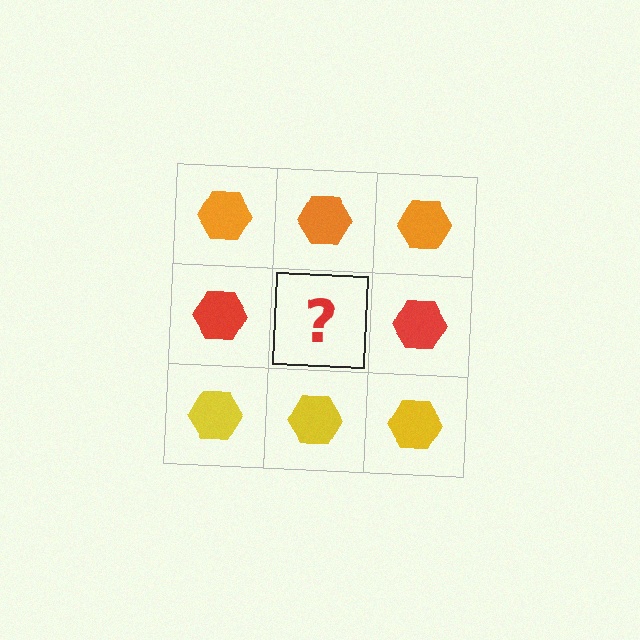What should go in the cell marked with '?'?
The missing cell should contain a red hexagon.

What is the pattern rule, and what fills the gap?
The rule is that each row has a consistent color. The gap should be filled with a red hexagon.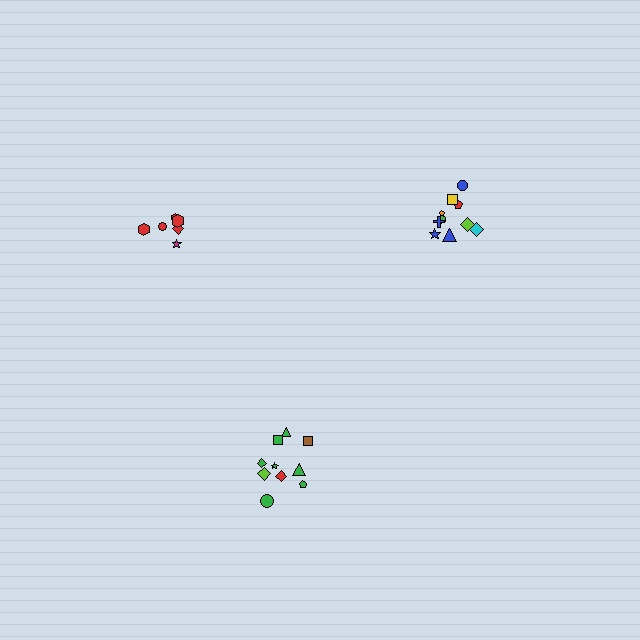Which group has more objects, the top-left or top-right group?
The top-right group.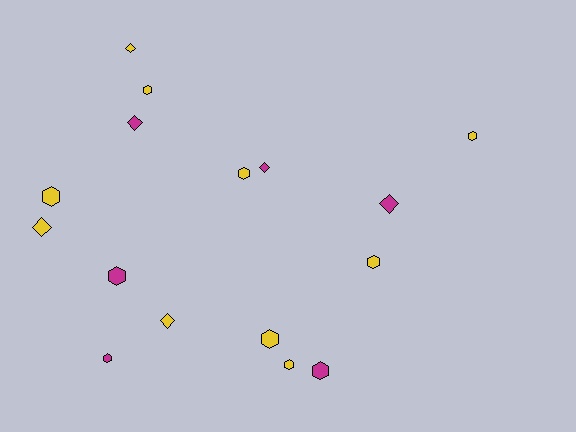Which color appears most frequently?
Yellow, with 10 objects.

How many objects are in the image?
There are 16 objects.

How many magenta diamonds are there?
There are 3 magenta diamonds.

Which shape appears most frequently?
Hexagon, with 10 objects.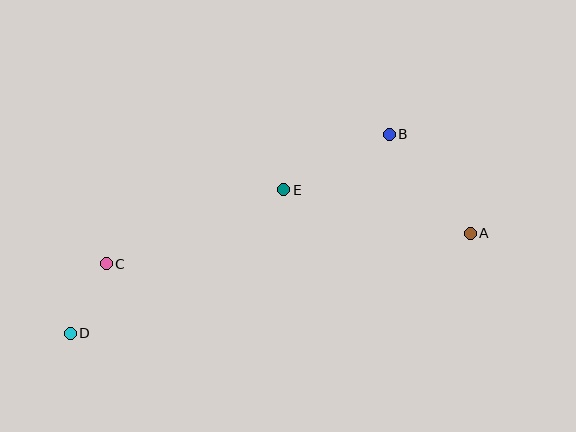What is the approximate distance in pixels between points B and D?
The distance between B and D is approximately 376 pixels.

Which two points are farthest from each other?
Points A and D are farthest from each other.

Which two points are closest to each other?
Points C and D are closest to each other.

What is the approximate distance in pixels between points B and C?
The distance between B and C is approximately 311 pixels.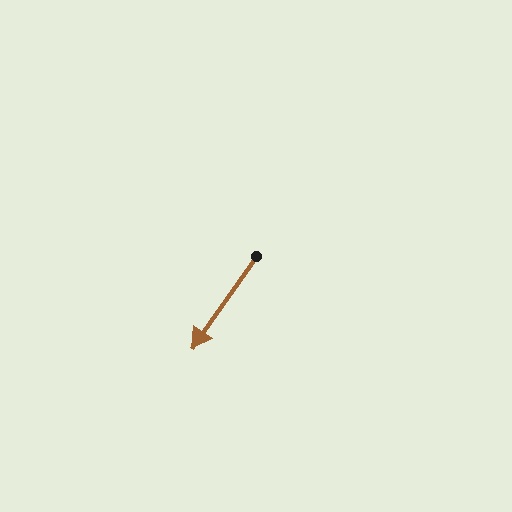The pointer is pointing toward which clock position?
Roughly 7 o'clock.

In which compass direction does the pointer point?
Southwest.